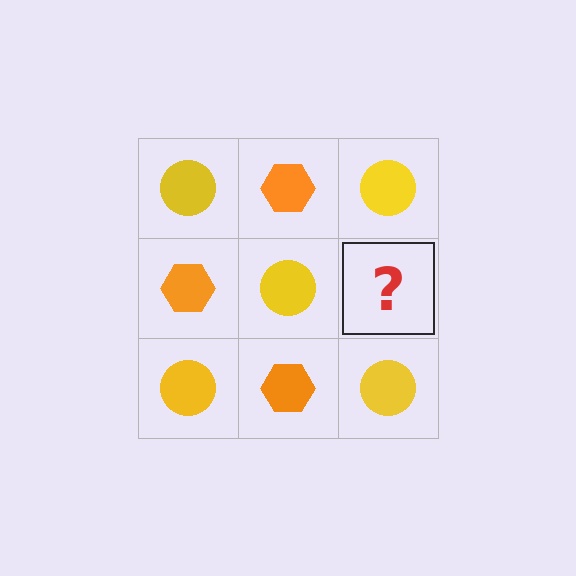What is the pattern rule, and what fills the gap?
The rule is that it alternates yellow circle and orange hexagon in a checkerboard pattern. The gap should be filled with an orange hexagon.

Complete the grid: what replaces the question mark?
The question mark should be replaced with an orange hexagon.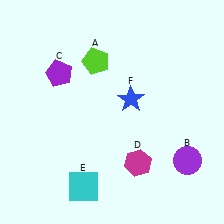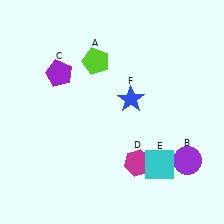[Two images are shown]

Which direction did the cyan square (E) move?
The cyan square (E) moved right.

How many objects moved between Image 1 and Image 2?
1 object moved between the two images.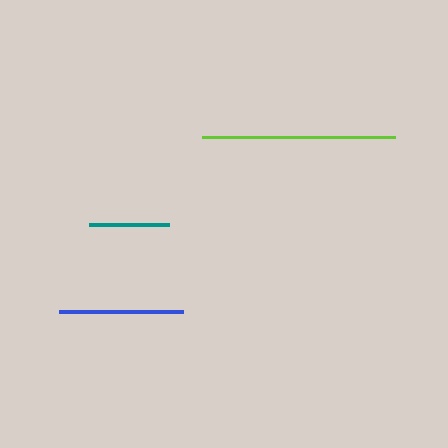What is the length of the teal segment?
The teal segment is approximately 79 pixels long.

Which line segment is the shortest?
The teal line is the shortest at approximately 79 pixels.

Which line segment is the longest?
The lime line is the longest at approximately 193 pixels.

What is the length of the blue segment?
The blue segment is approximately 125 pixels long.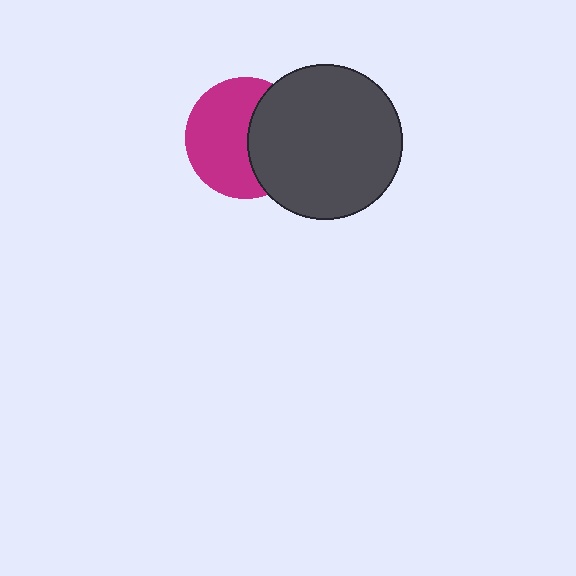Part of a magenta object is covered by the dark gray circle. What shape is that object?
It is a circle.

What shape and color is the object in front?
The object in front is a dark gray circle.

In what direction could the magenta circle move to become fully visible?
The magenta circle could move left. That would shift it out from behind the dark gray circle entirely.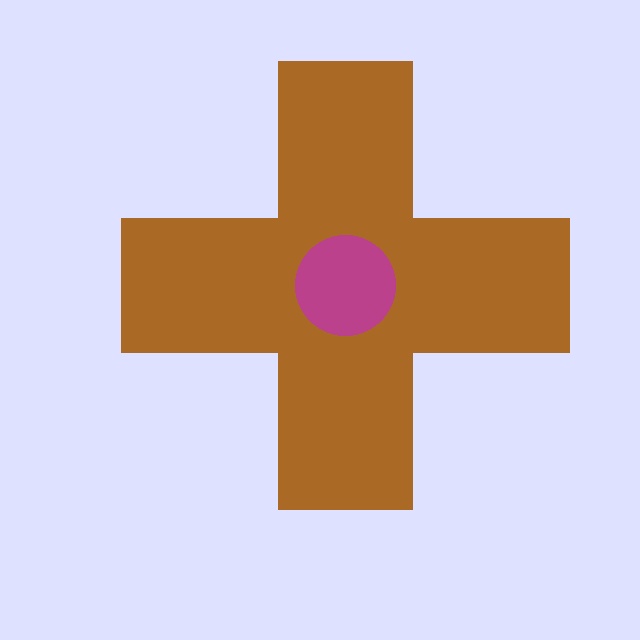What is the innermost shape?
The magenta circle.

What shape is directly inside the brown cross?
The magenta circle.